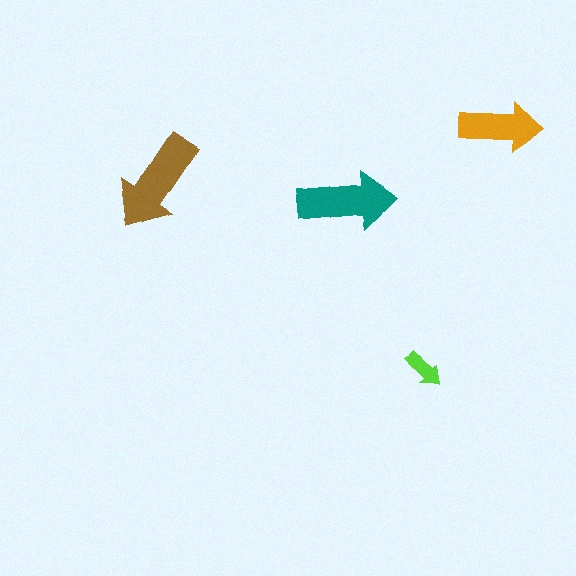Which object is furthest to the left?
The brown arrow is leftmost.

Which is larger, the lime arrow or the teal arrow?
The teal one.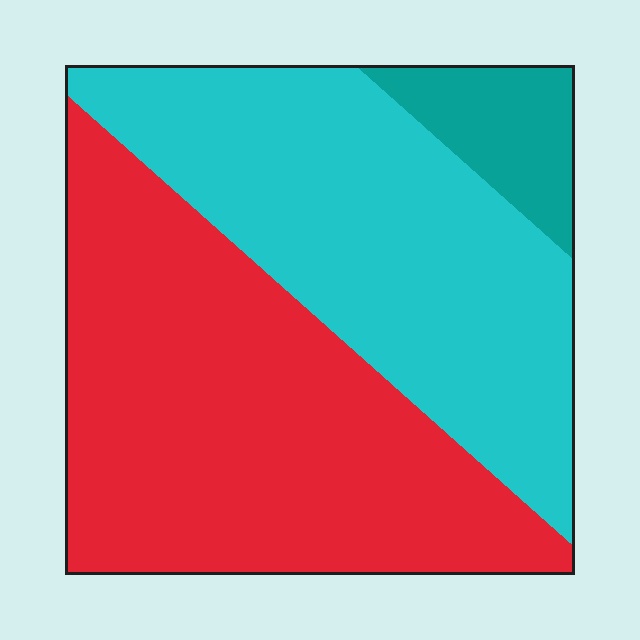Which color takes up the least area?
Teal, at roughly 10%.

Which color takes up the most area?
Red, at roughly 50%.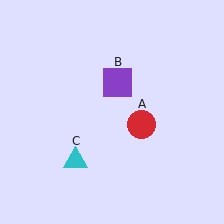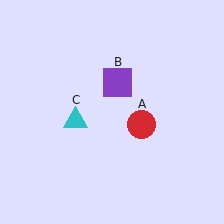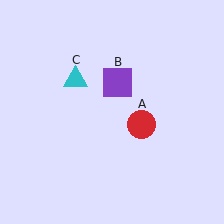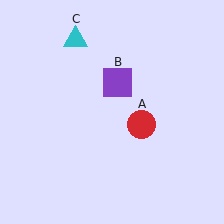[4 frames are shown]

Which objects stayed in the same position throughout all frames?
Red circle (object A) and purple square (object B) remained stationary.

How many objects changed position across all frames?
1 object changed position: cyan triangle (object C).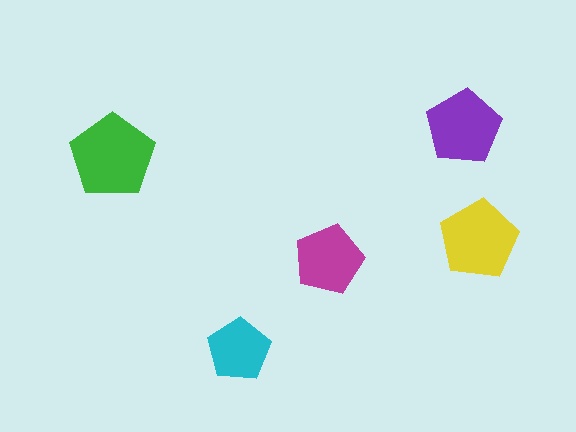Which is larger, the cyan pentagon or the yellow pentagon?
The yellow one.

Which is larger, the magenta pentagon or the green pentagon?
The green one.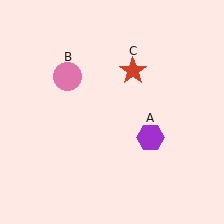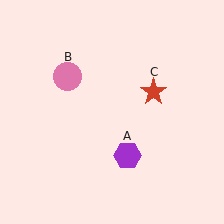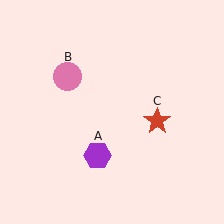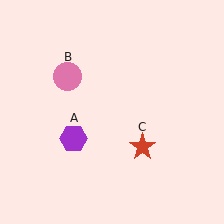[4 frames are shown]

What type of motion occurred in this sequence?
The purple hexagon (object A), red star (object C) rotated clockwise around the center of the scene.